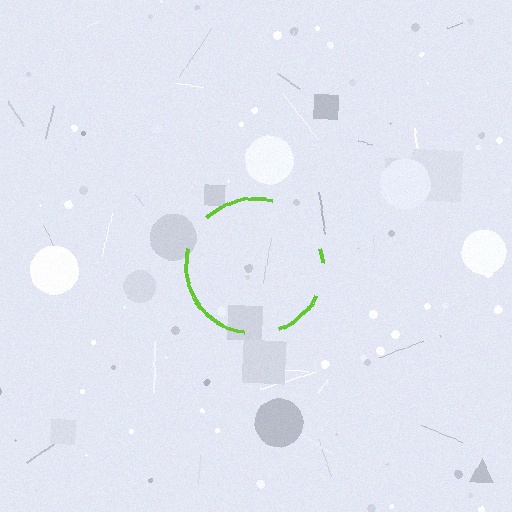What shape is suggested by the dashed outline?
The dashed outline suggests a circle.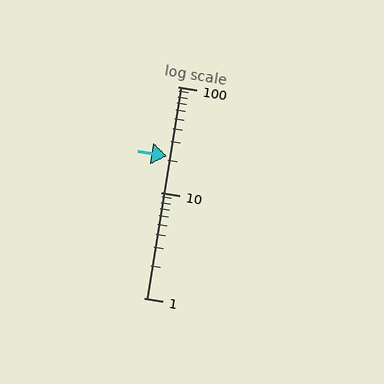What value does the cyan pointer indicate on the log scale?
The pointer indicates approximately 22.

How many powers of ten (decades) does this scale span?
The scale spans 2 decades, from 1 to 100.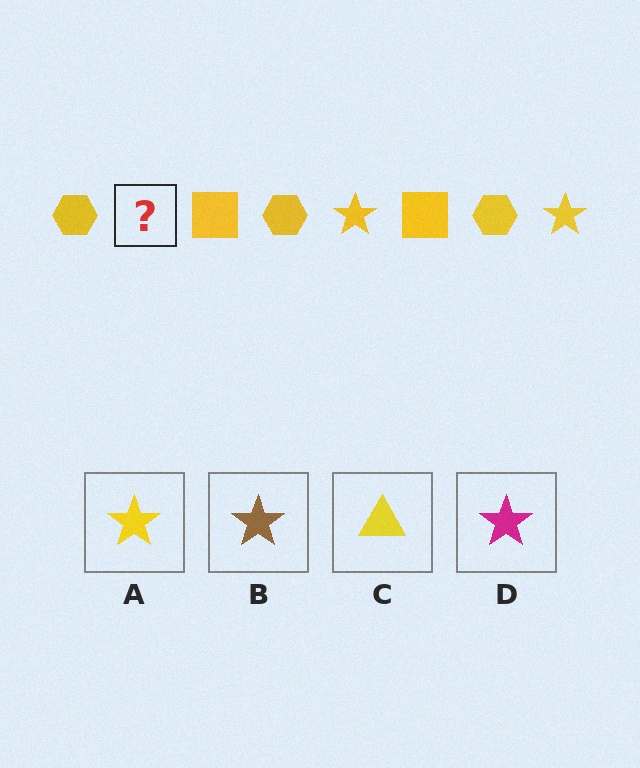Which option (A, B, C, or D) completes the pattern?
A.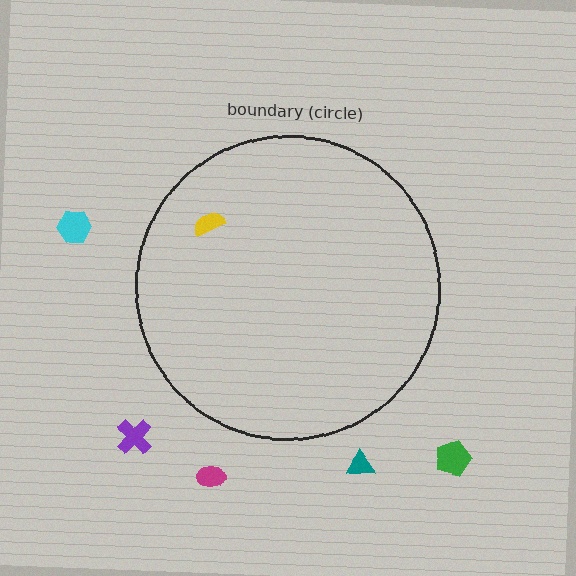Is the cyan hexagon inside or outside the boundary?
Outside.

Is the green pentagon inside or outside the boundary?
Outside.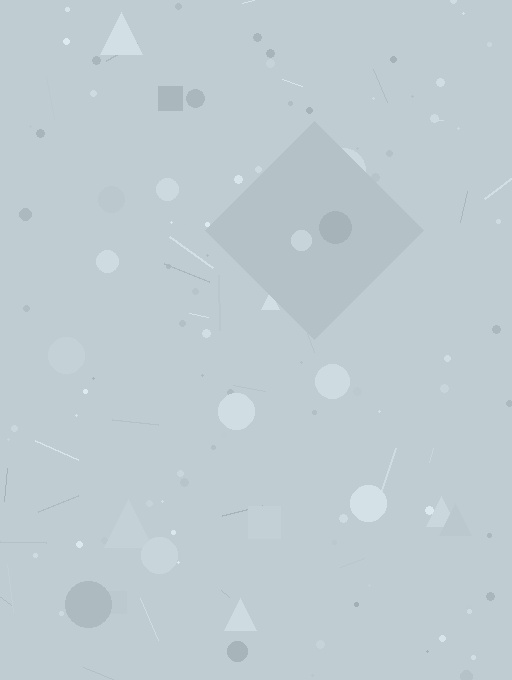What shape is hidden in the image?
A diamond is hidden in the image.